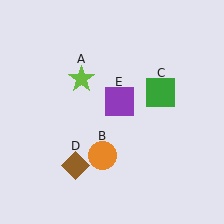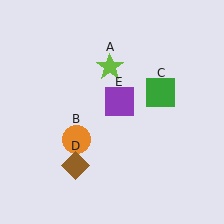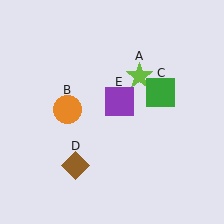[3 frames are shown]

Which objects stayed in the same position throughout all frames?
Green square (object C) and brown diamond (object D) and purple square (object E) remained stationary.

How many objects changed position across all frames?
2 objects changed position: lime star (object A), orange circle (object B).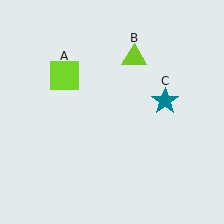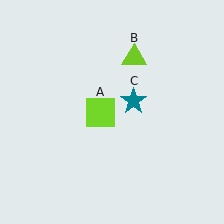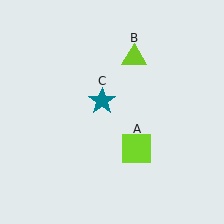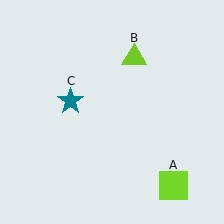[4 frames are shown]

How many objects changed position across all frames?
2 objects changed position: lime square (object A), teal star (object C).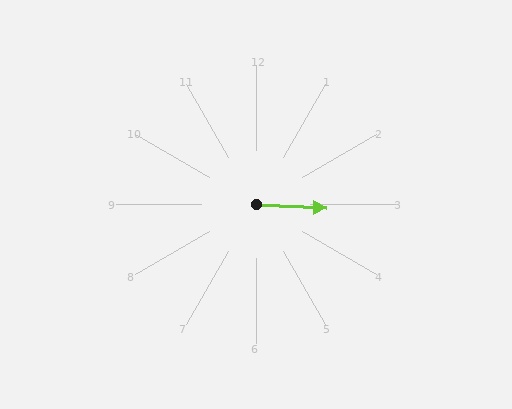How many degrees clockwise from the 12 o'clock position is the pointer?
Approximately 93 degrees.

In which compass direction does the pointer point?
East.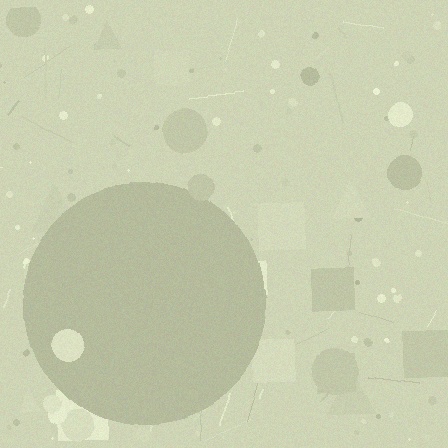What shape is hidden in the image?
A circle is hidden in the image.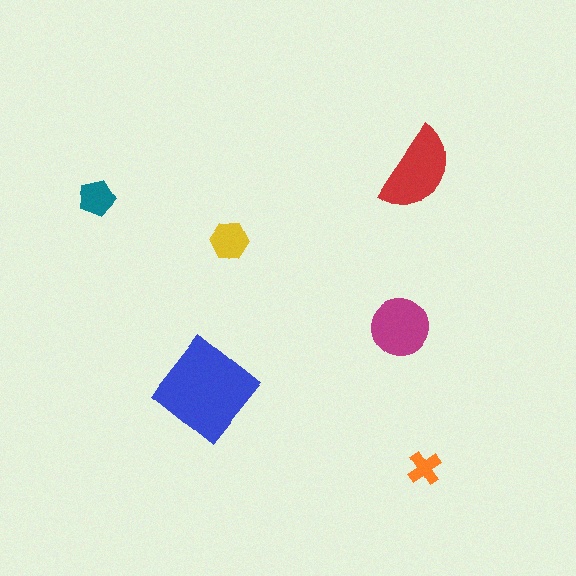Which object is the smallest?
The orange cross.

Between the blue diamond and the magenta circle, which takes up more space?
The blue diamond.